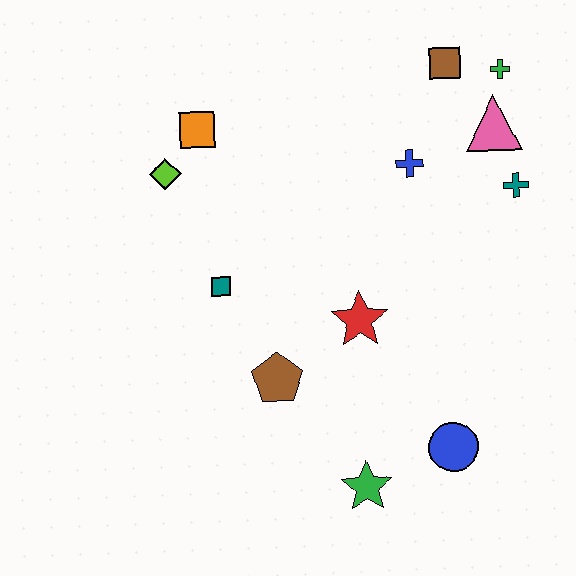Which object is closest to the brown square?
The green cross is closest to the brown square.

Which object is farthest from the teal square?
The green cross is farthest from the teal square.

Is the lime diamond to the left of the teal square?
Yes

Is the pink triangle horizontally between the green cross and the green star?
Yes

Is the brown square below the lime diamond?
No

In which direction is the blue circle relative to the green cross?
The blue circle is below the green cross.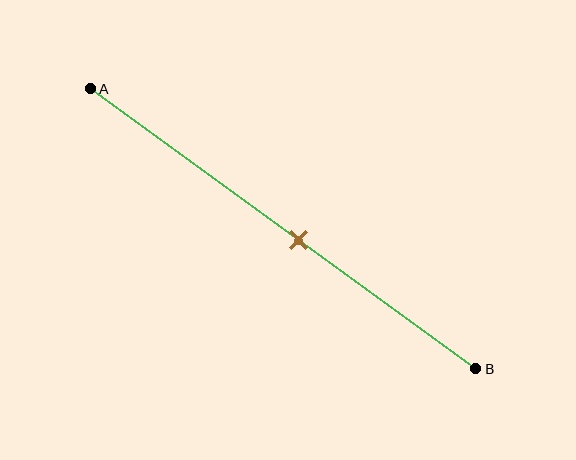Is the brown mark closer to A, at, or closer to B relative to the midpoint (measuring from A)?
The brown mark is closer to point B than the midpoint of segment AB.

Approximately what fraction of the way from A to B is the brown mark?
The brown mark is approximately 55% of the way from A to B.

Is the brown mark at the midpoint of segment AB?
No, the mark is at about 55% from A, not at the 50% midpoint.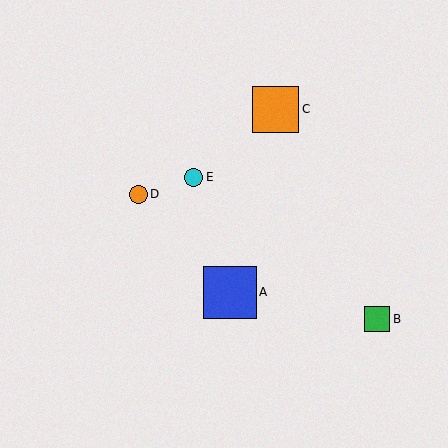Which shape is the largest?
The blue square (labeled A) is the largest.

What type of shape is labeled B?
Shape B is a green square.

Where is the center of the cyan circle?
The center of the cyan circle is at (194, 177).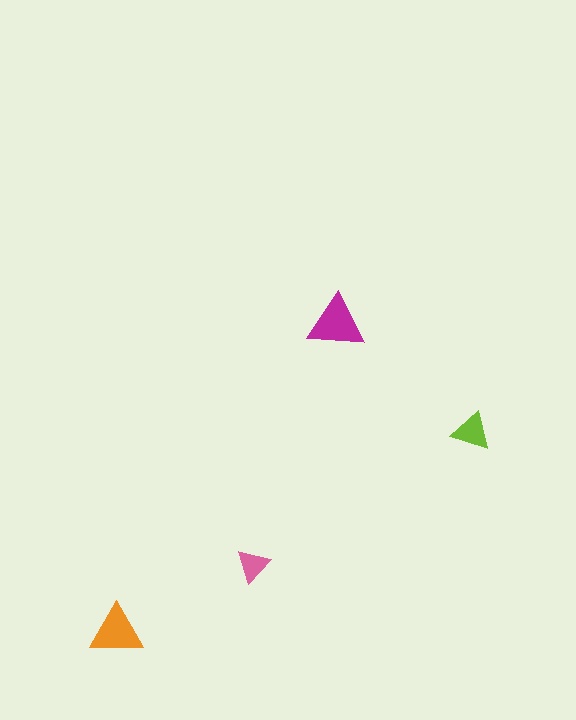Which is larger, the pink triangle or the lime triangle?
The lime one.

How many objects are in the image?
There are 4 objects in the image.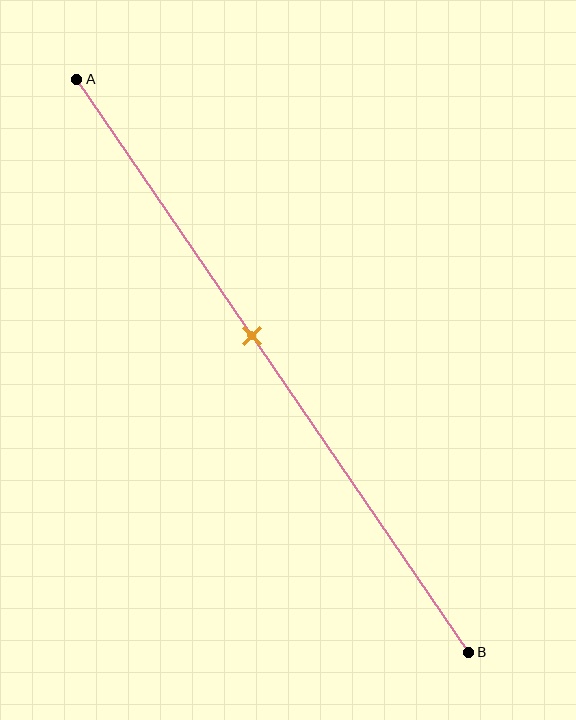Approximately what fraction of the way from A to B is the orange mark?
The orange mark is approximately 45% of the way from A to B.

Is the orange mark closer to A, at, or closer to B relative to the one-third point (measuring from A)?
The orange mark is closer to point B than the one-third point of segment AB.